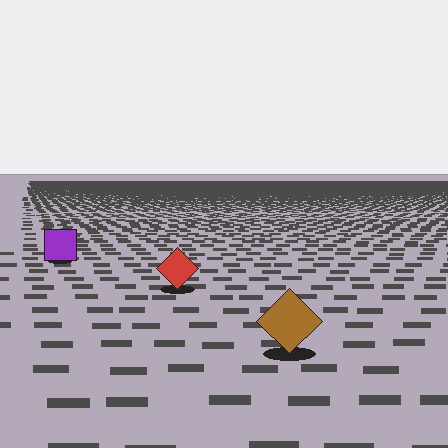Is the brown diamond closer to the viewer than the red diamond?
Yes. The brown diamond is closer — you can tell from the texture gradient: the ground texture is coarser near it.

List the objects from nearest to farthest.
From nearest to farthest: the brown diamond, the red diamond, the purple square.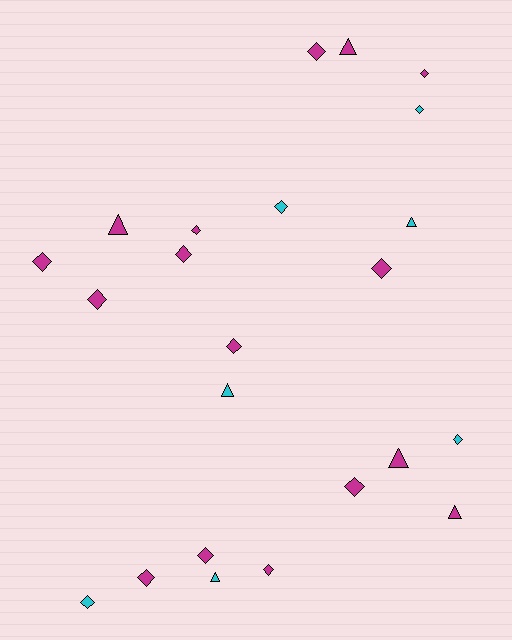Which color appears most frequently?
Magenta, with 16 objects.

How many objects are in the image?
There are 23 objects.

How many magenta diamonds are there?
There are 12 magenta diamonds.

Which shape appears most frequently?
Diamond, with 16 objects.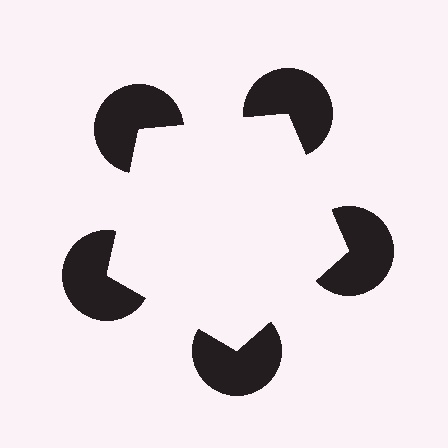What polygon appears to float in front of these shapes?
An illusory pentagon — its edges are inferred from the aligned wedge cuts in the pac-man discs, not physically drawn.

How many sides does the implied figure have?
5 sides.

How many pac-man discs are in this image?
There are 5 — one at each vertex of the illusory pentagon.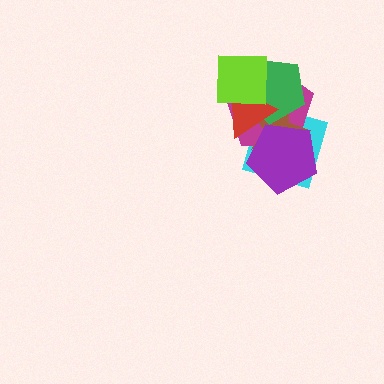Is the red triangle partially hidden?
Yes, it is partially covered by another shape.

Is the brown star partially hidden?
Yes, it is partially covered by another shape.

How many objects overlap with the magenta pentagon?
6 objects overlap with the magenta pentagon.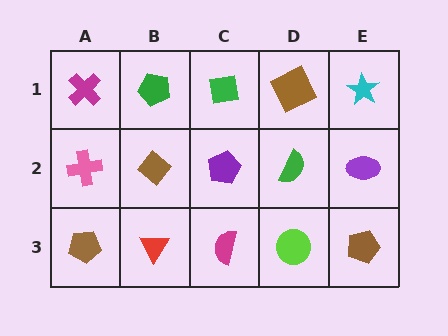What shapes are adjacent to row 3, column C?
A purple pentagon (row 2, column C), a red triangle (row 3, column B), a lime circle (row 3, column D).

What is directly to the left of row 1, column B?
A magenta cross.